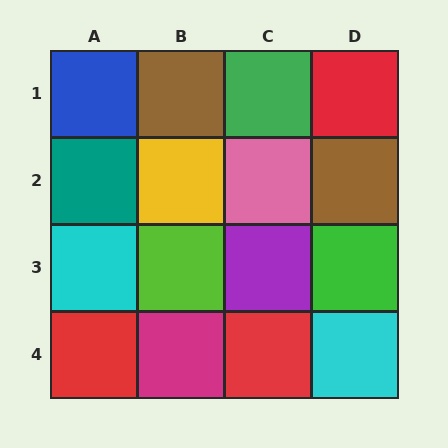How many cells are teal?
1 cell is teal.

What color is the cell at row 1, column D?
Red.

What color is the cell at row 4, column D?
Cyan.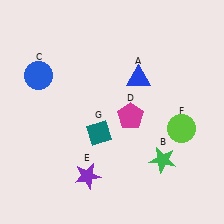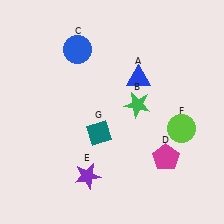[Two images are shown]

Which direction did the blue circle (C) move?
The blue circle (C) moved right.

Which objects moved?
The objects that moved are: the green star (B), the blue circle (C), the magenta pentagon (D).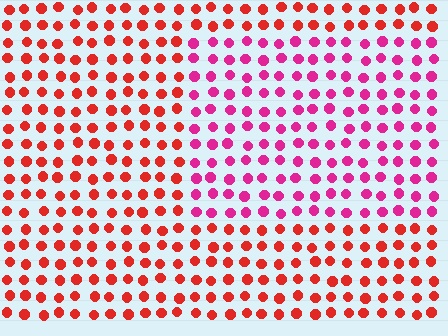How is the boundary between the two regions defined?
The boundary is defined purely by a slight shift in hue (about 38 degrees). Spacing, size, and orientation are identical on both sides.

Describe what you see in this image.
The image is filled with small red elements in a uniform arrangement. A rectangle-shaped region is visible where the elements are tinted to a slightly different hue, forming a subtle color boundary.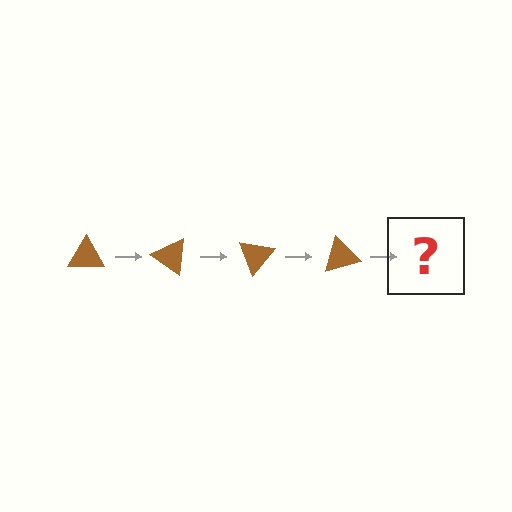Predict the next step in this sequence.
The next step is a brown triangle rotated 140 degrees.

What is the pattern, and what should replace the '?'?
The pattern is that the triangle rotates 35 degrees each step. The '?' should be a brown triangle rotated 140 degrees.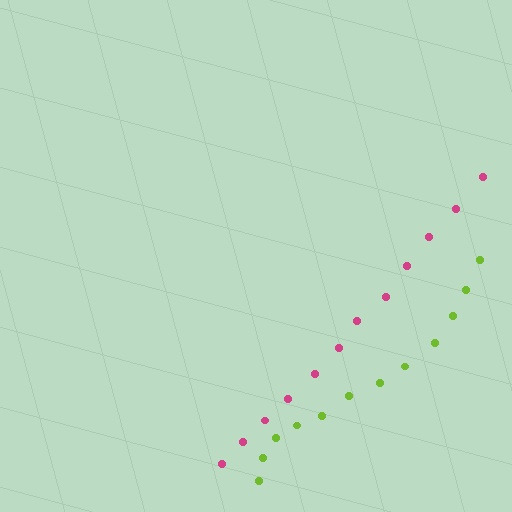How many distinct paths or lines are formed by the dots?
There are 2 distinct paths.